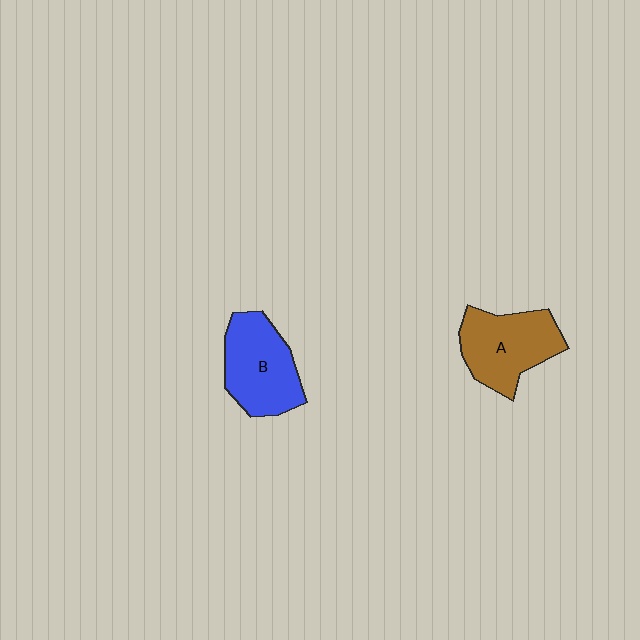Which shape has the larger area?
Shape A (brown).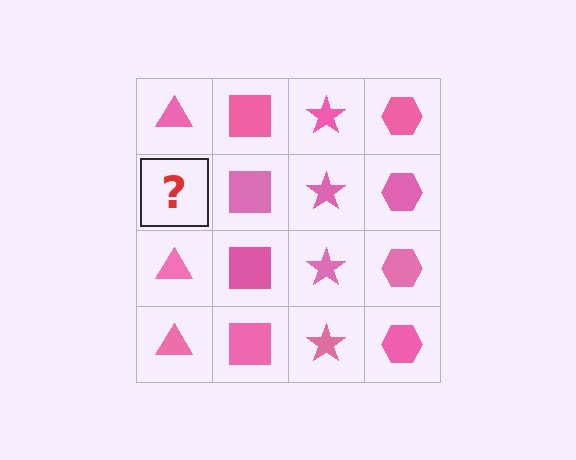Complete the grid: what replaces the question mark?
The question mark should be replaced with a pink triangle.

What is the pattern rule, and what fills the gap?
The rule is that each column has a consistent shape. The gap should be filled with a pink triangle.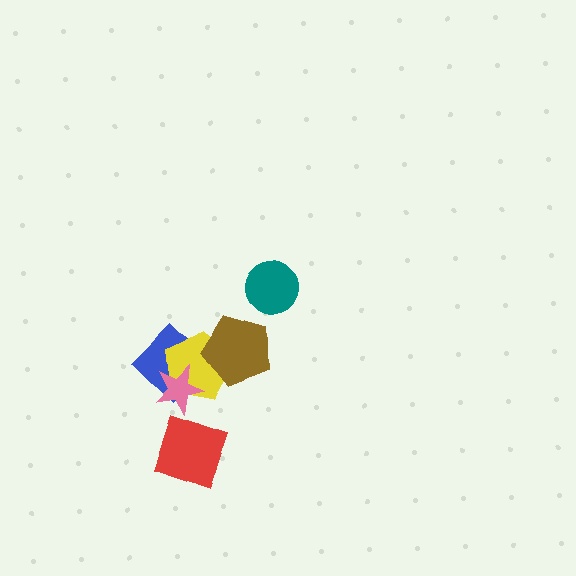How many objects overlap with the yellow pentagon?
3 objects overlap with the yellow pentagon.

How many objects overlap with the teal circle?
0 objects overlap with the teal circle.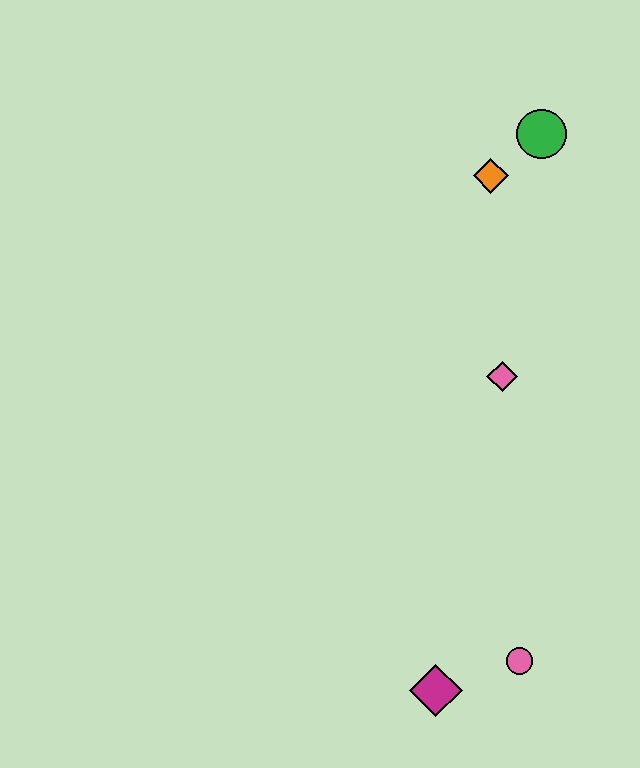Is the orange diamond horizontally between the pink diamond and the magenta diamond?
Yes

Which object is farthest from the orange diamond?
The magenta diamond is farthest from the orange diamond.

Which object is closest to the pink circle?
The magenta diamond is closest to the pink circle.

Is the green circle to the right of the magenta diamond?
Yes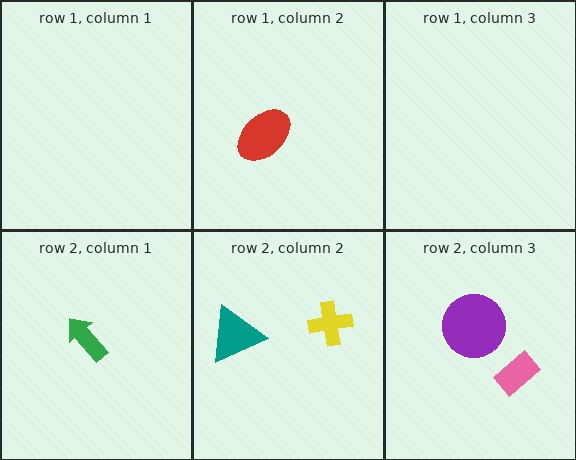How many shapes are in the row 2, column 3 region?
2.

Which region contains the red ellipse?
The row 1, column 2 region.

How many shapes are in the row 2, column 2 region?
2.